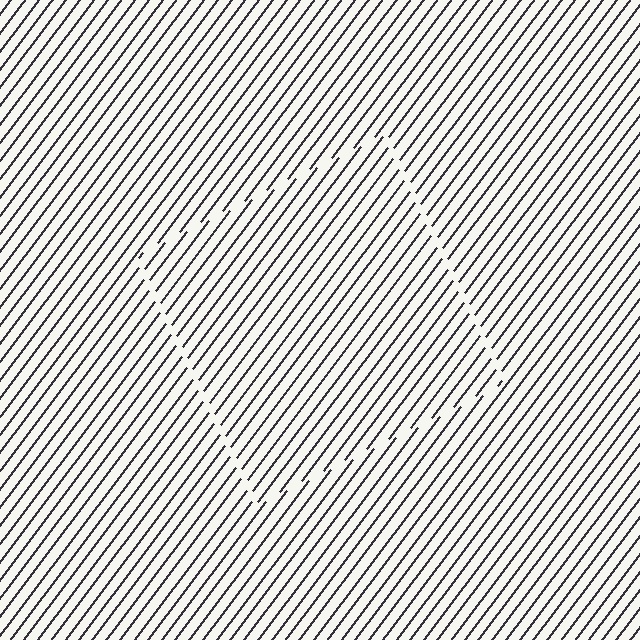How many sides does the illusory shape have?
4 sides — the line-ends trace a square.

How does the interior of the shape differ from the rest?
The interior of the shape contains the same grating, shifted by half a period — the contour is defined by the phase discontinuity where line-ends from the inner and outer gratings abut.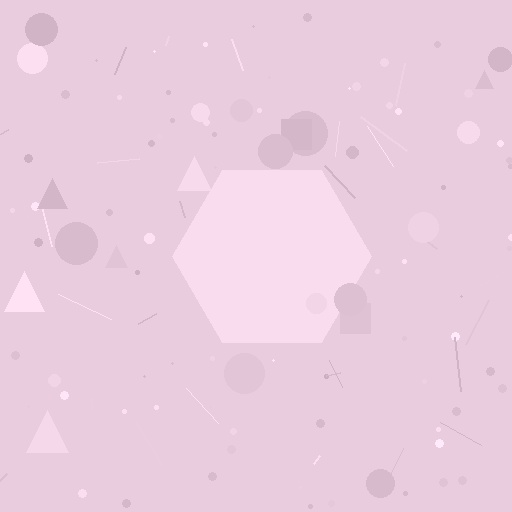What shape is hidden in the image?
A hexagon is hidden in the image.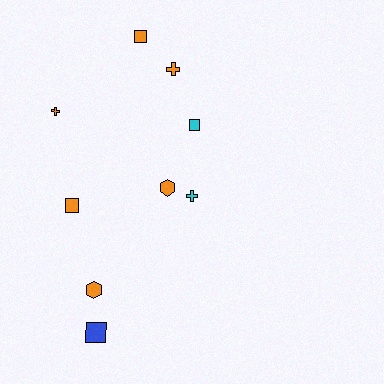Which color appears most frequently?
Orange, with 6 objects.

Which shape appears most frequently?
Square, with 4 objects.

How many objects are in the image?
There are 9 objects.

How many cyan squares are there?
There is 1 cyan square.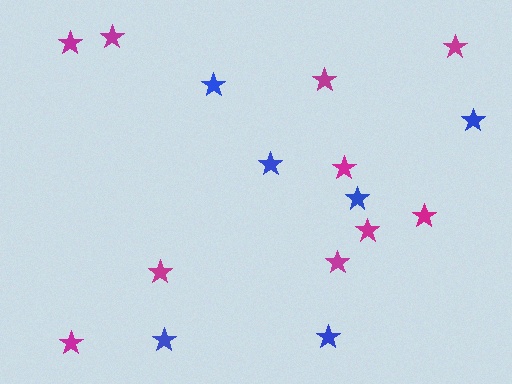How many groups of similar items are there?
There are 2 groups: one group of blue stars (6) and one group of magenta stars (10).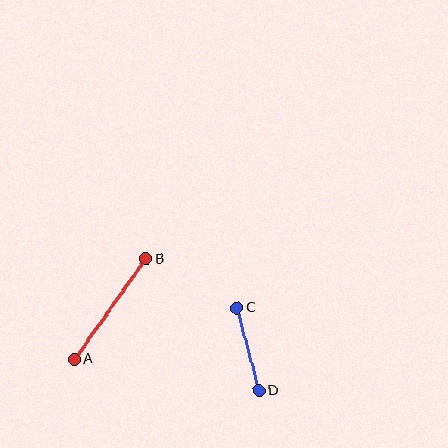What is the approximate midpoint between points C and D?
The midpoint is at approximately (248, 349) pixels.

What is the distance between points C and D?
The distance is approximately 85 pixels.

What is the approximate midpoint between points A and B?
The midpoint is at approximately (110, 309) pixels.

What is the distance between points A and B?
The distance is approximately 123 pixels.